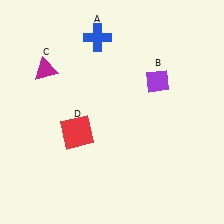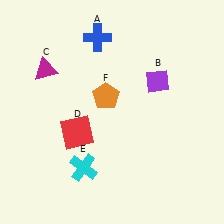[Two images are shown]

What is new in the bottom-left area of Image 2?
A cyan cross (E) was added in the bottom-left area of Image 2.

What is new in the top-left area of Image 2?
An orange pentagon (F) was added in the top-left area of Image 2.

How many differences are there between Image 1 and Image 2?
There are 2 differences between the two images.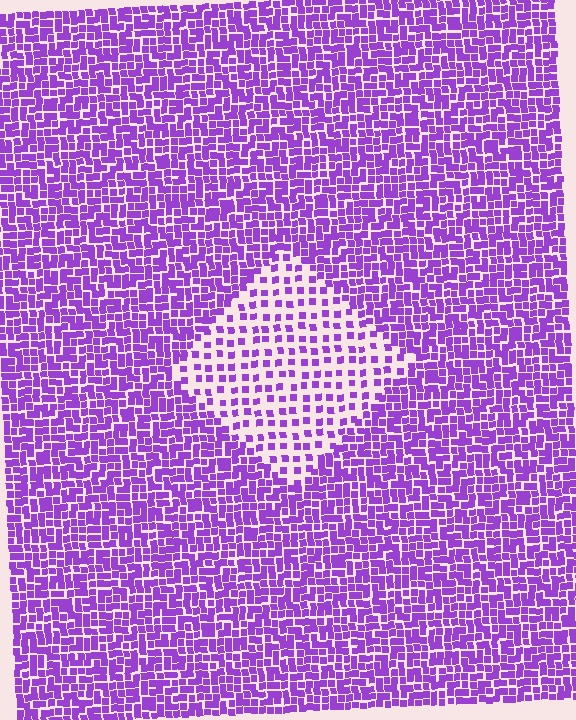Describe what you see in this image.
The image contains small purple elements arranged at two different densities. A diamond-shaped region is visible where the elements are less densely packed than the surrounding area.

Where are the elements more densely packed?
The elements are more densely packed outside the diamond boundary.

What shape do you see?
I see a diamond.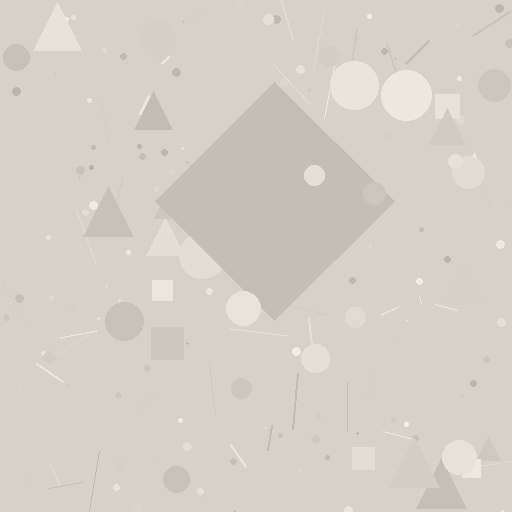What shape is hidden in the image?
A diamond is hidden in the image.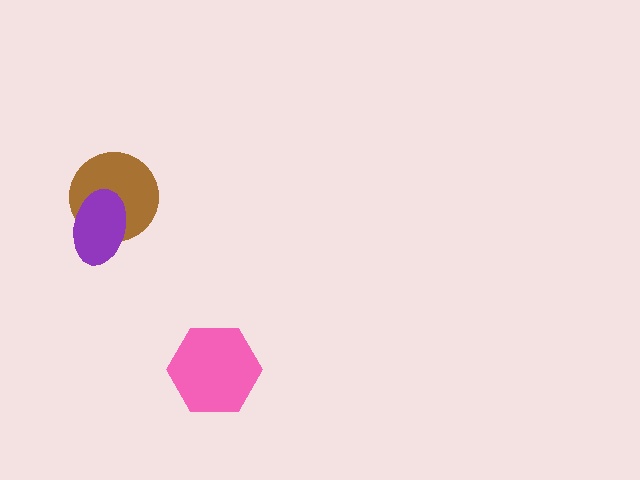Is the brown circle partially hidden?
Yes, it is partially covered by another shape.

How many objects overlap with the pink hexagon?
0 objects overlap with the pink hexagon.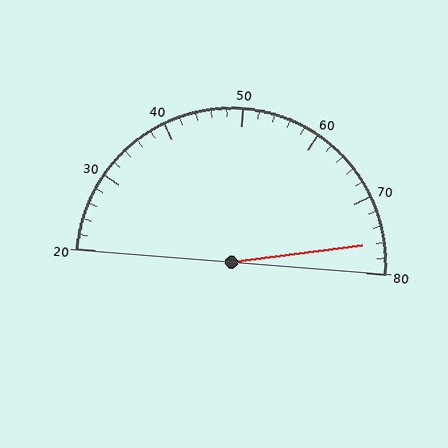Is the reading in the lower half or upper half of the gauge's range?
The reading is in the upper half of the range (20 to 80).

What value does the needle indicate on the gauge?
The needle indicates approximately 76.